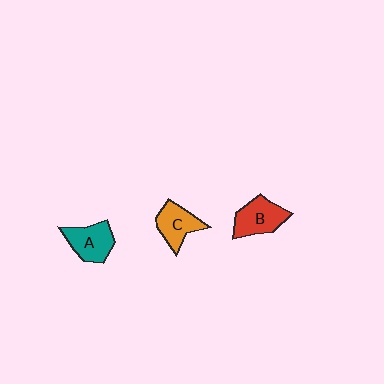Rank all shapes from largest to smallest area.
From largest to smallest: B (red), A (teal), C (orange).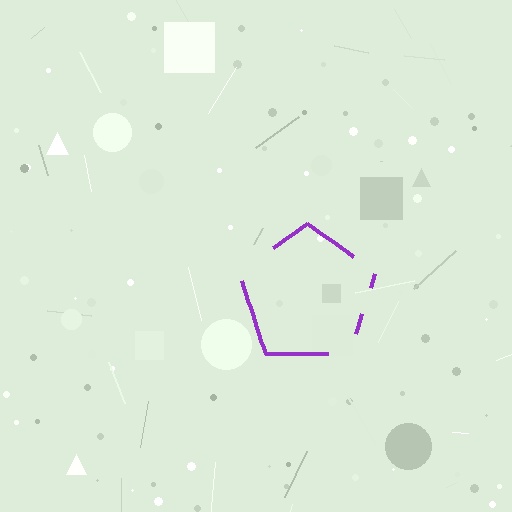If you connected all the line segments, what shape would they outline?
They would outline a pentagon.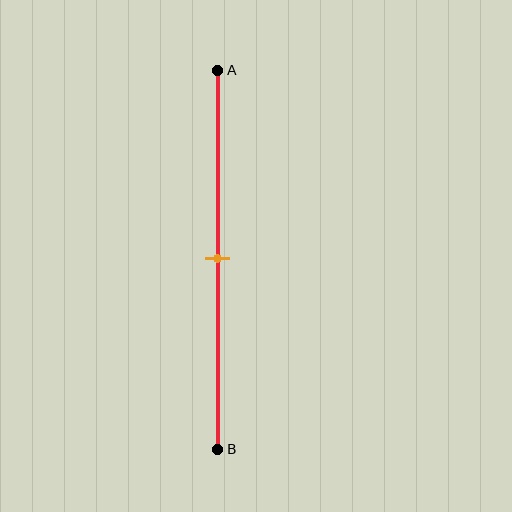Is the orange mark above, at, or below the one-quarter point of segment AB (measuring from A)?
The orange mark is below the one-quarter point of segment AB.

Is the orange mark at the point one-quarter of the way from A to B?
No, the mark is at about 50% from A, not at the 25% one-quarter point.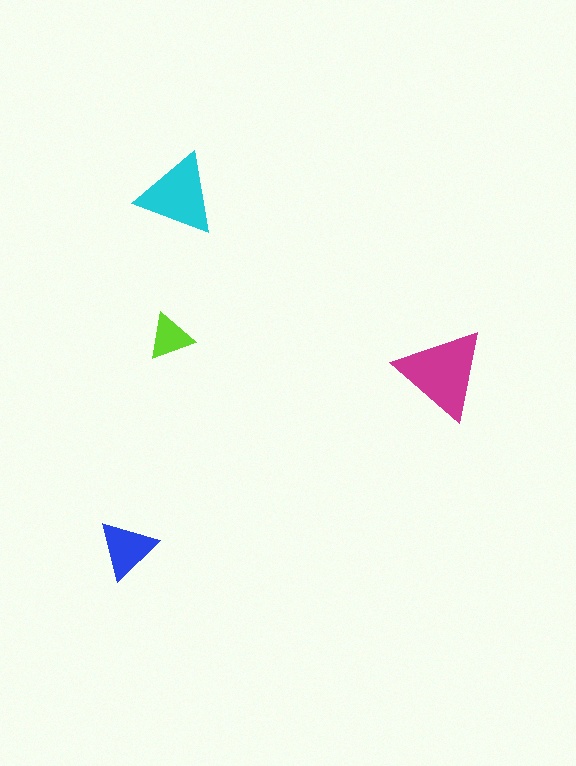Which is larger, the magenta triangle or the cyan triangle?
The magenta one.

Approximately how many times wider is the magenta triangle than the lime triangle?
About 2 times wider.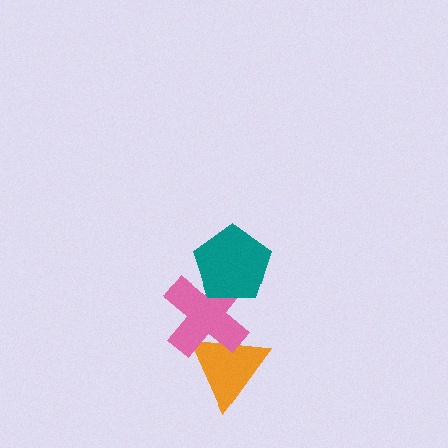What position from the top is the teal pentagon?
The teal pentagon is 1st from the top.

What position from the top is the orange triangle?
The orange triangle is 3rd from the top.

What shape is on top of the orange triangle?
The pink cross is on top of the orange triangle.